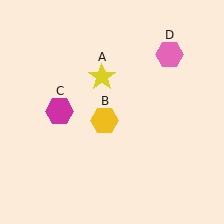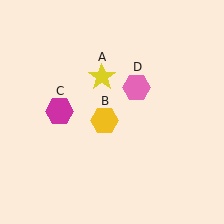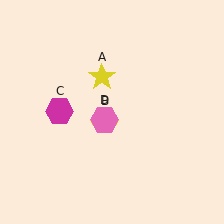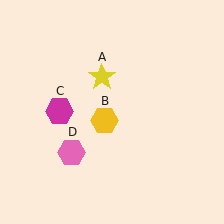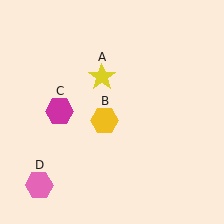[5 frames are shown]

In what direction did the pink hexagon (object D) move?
The pink hexagon (object D) moved down and to the left.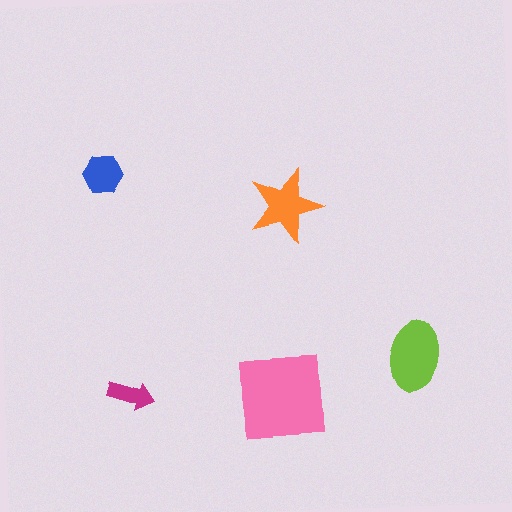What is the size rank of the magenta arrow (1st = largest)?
5th.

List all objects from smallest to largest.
The magenta arrow, the blue hexagon, the orange star, the lime ellipse, the pink square.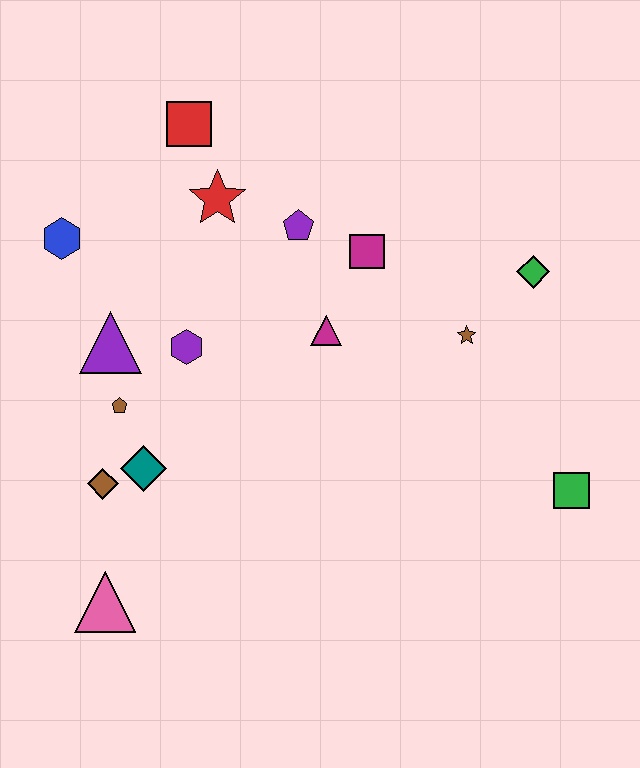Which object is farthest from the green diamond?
The pink triangle is farthest from the green diamond.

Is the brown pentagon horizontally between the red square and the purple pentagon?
No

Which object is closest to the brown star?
The green diamond is closest to the brown star.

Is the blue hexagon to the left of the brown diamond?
Yes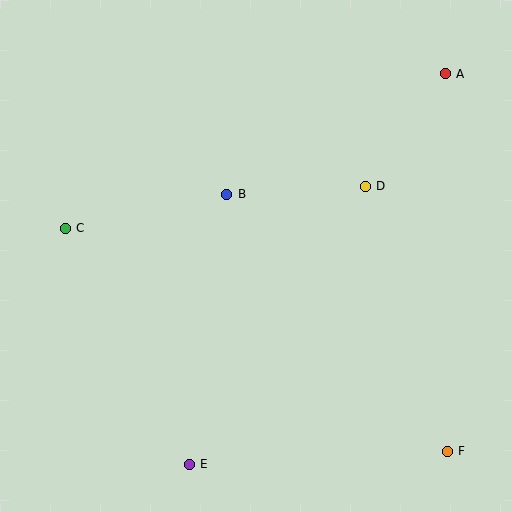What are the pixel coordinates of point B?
Point B is at (227, 194).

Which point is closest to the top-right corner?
Point A is closest to the top-right corner.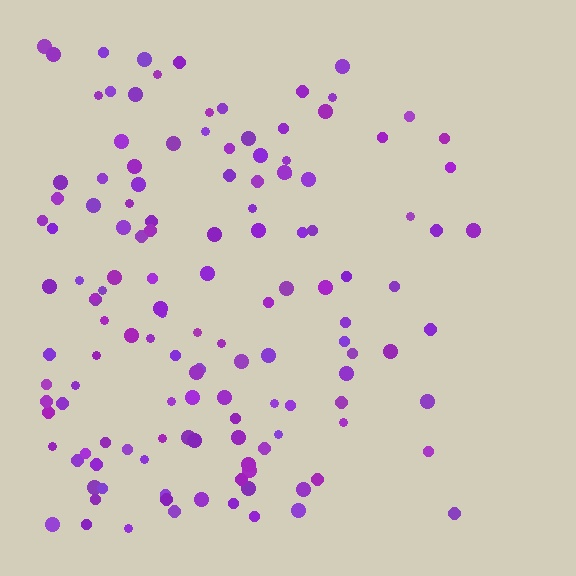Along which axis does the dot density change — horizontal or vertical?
Horizontal.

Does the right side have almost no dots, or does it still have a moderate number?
Still a moderate number, just noticeably fewer than the left.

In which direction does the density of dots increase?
From right to left, with the left side densest.